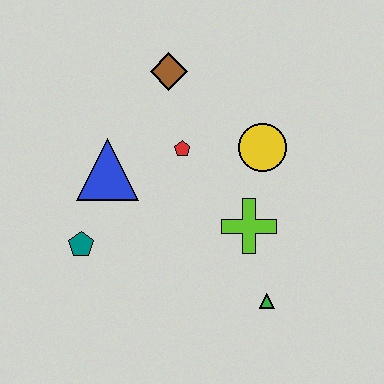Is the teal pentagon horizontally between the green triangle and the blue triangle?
No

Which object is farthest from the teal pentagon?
The yellow circle is farthest from the teal pentagon.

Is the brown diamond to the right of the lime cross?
No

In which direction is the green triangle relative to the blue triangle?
The green triangle is to the right of the blue triangle.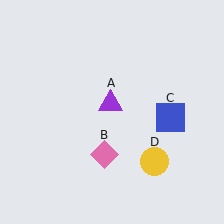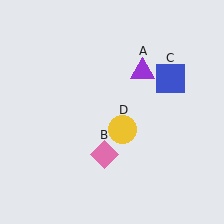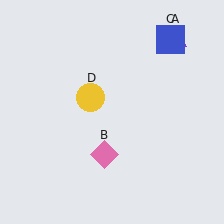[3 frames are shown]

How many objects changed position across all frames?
3 objects changed position: purple triangle (object A), blue square (object C), yellow circle (object D).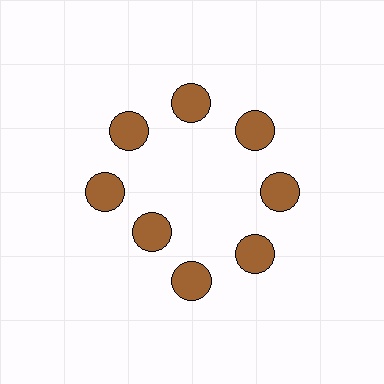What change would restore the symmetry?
The symmetry would be restored by moving it outward, back onto the ring so that all 8 circles sit at equal angles and equal distance from the center.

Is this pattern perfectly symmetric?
No. The 8 brown circles are arranged in a ring, but one element near the 8 o'clock position is pulled inward toward the center, breaking the 8-fold rotational symmetry.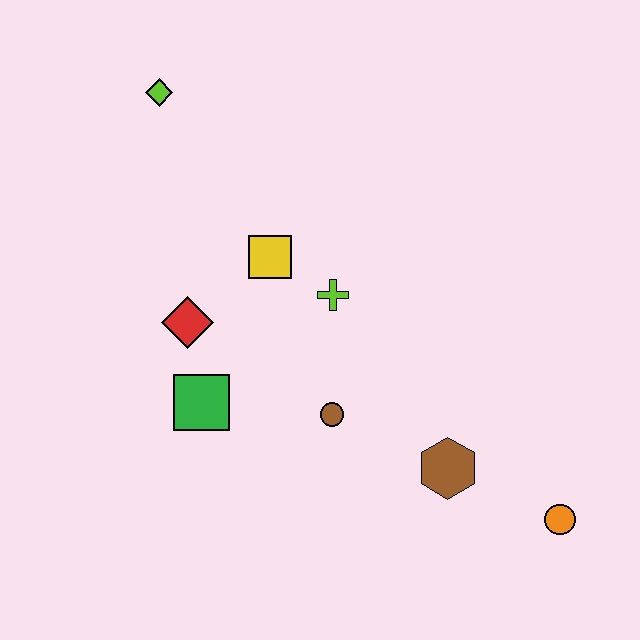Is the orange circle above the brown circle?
No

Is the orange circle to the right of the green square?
Yes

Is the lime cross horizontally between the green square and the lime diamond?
No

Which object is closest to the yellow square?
The lime cross is closest to the yellow square.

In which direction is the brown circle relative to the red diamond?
The brown circle is to the right of the red diamond.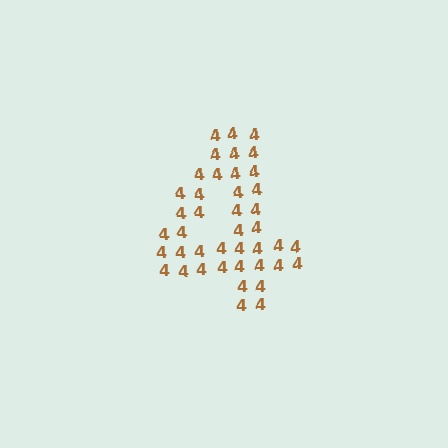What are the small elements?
The small elements are digit 4's.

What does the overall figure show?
The overall figure shows the digit 4.